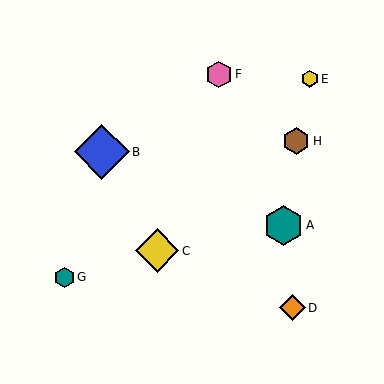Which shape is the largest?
The blue diamond (labeled B) is the largest.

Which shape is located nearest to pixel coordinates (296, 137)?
The brown hexagon (labeled H) at (296, 141) is nearest to that location.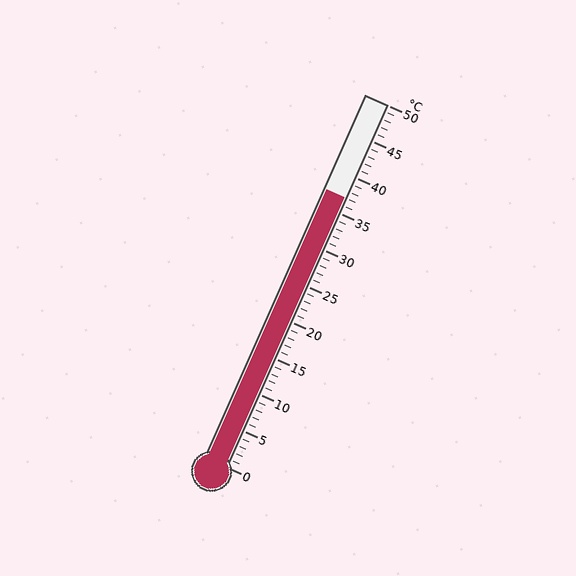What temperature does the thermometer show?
The thermometer shows approximately 37°C.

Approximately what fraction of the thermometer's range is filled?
The thermometer is filled to approximately 75% of its range.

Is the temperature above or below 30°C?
The temperature is above 30°C.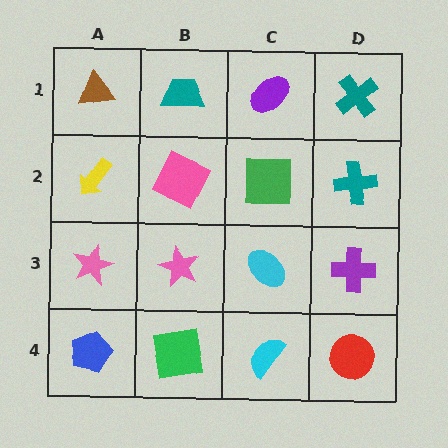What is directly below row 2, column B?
A pink star.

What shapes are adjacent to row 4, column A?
A pink star (row 3, column A), a green square (row 4, column B).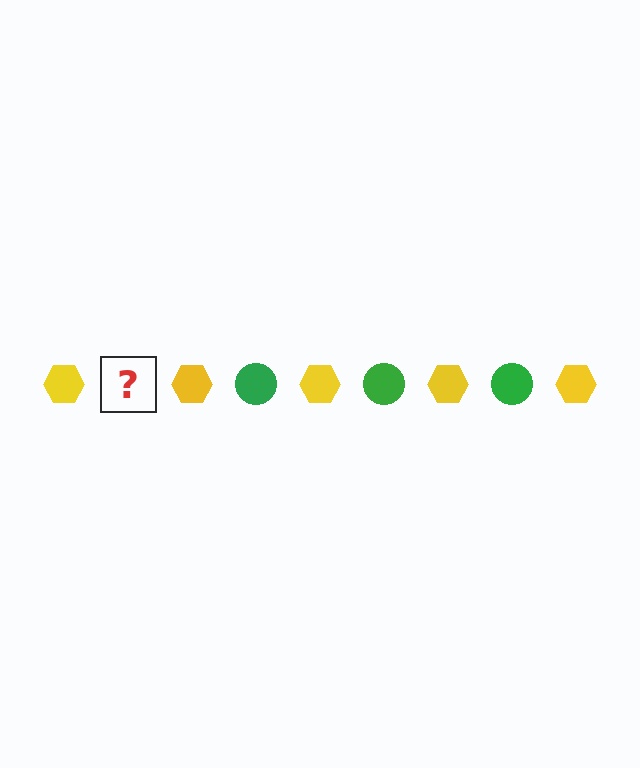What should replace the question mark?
The question mark should be replaced with a green circle.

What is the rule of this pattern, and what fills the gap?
The rule is that the pattern alternates between yellow hexagon and green circle. The gap should be filled with a green circle.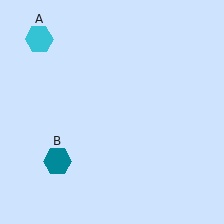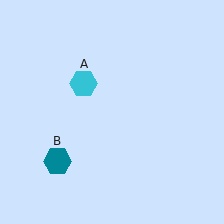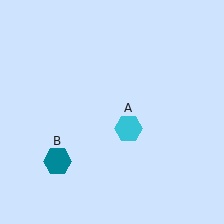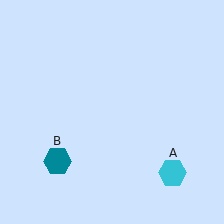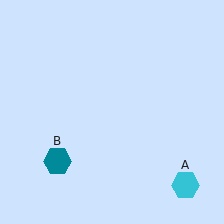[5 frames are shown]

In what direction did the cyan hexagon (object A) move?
The cyan hexagon (object A) moved down and to the right.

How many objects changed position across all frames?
1 object changed position: cyan hexagon (object A).